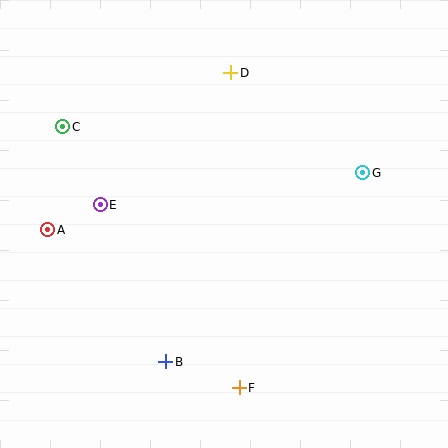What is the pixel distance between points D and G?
The distance between D and G is 166 pixels.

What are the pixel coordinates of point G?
Point G is at (363, 173).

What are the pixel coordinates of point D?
Point D is at (231, 73).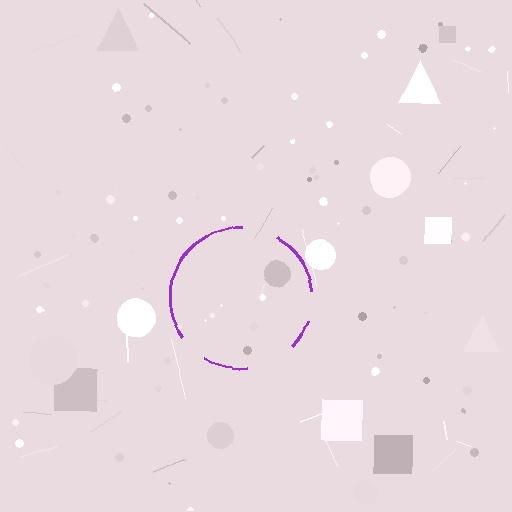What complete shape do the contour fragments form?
The contour fragments form a circle.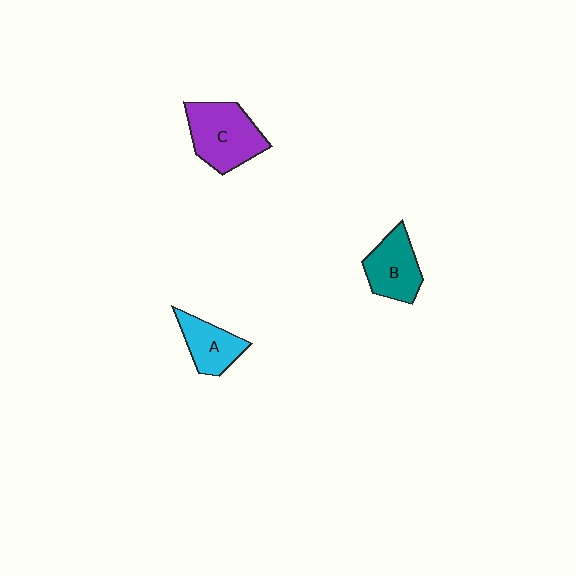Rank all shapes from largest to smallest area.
From largest to smallest: C (purple), B (teal), A (cyan).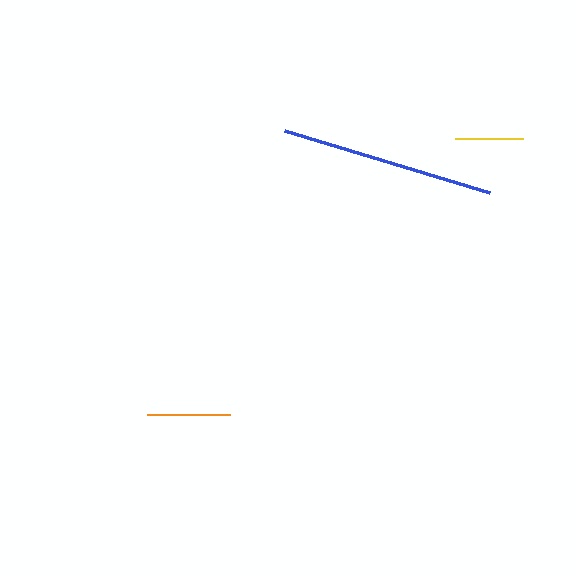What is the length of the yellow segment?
The yellow segment is approximately 68 pixels long.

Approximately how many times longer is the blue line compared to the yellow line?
The blue line is approximately 3.2 times the length of the yellow line.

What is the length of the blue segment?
The blue segment is approximately 215 pixels long.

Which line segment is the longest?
The blue line is the longest at approximately 215 pixels.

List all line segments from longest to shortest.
From longest to shortest: blue, orange, yellow.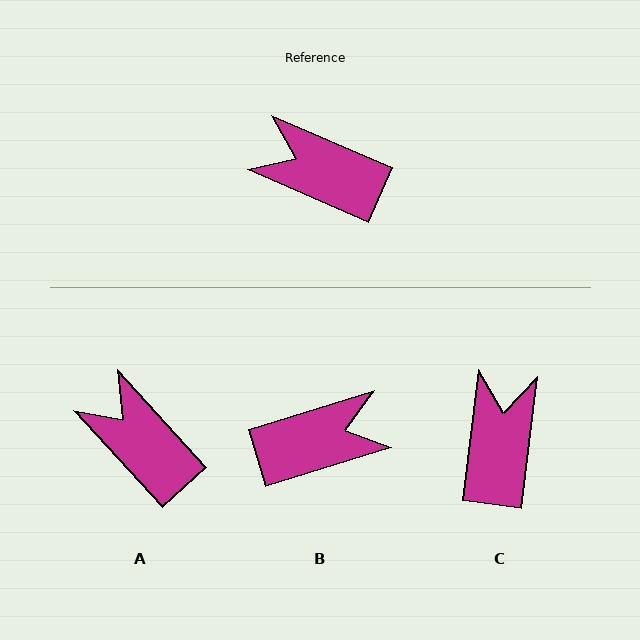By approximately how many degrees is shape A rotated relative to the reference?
Approximately 24 degrees clockwise.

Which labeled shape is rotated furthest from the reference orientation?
B, about 139 degrees away.